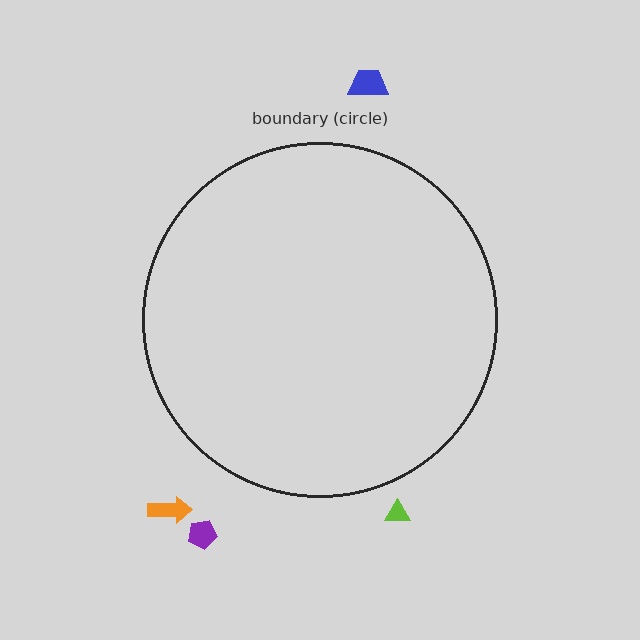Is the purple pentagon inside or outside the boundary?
Outside.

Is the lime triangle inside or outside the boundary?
Outside.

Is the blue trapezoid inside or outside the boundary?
Outside.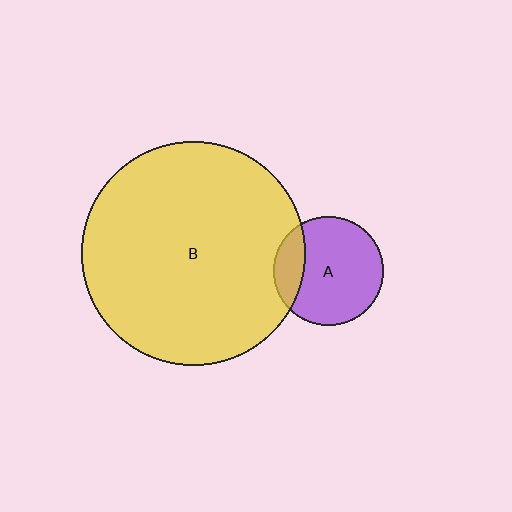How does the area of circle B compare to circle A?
Approximately 4.2 times.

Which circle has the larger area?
Circle B (yellow).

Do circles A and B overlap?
Yes.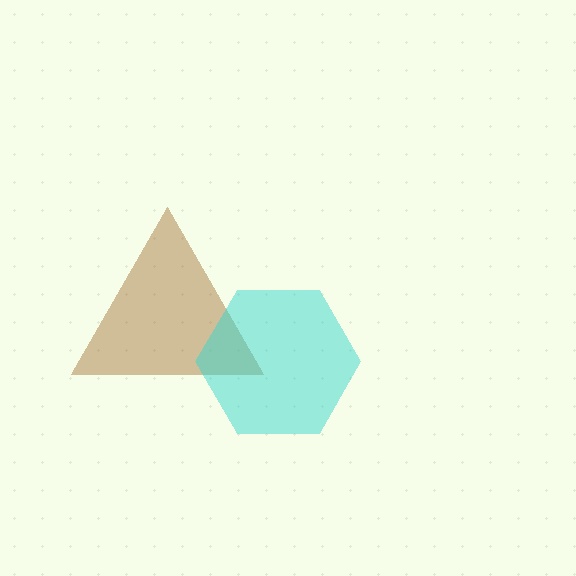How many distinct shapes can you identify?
There are 2 distinct shapes: a brown triangle, a cyan hexagon.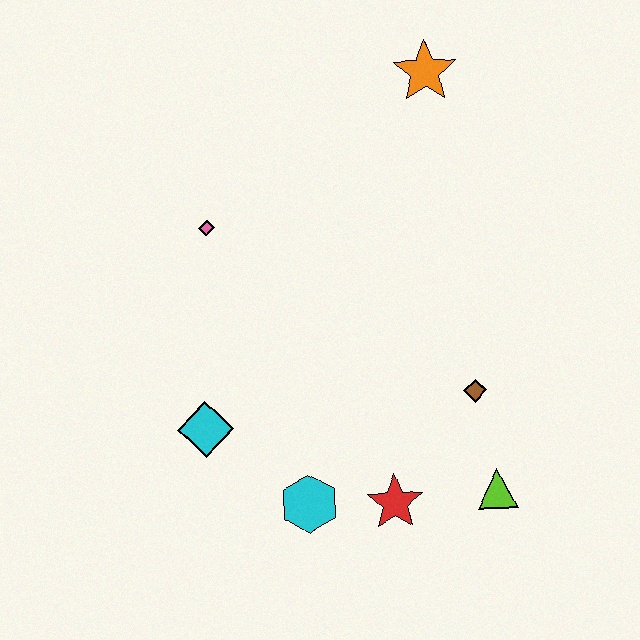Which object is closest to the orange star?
The pink diamond is closest to the orange star.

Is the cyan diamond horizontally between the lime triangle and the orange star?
No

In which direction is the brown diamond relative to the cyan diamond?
The brown diamond is to the right of the cyan diamond.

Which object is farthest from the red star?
The orange star is farthest from the red star.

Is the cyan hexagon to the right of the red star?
No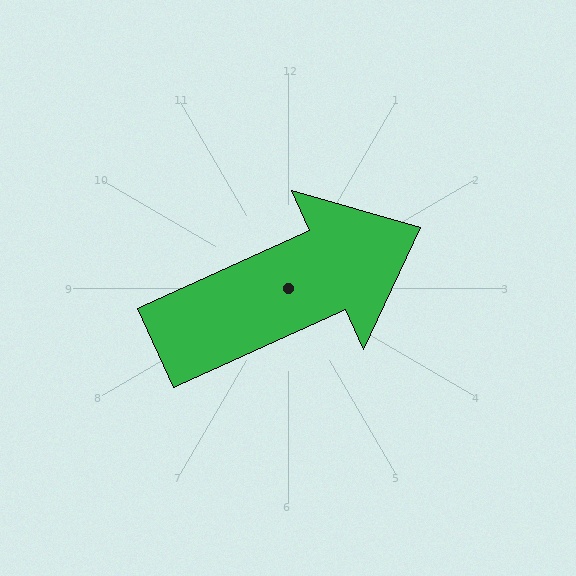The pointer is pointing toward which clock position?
Roughly 2 o'clock.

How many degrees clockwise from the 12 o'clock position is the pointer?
Approximately 65 degrees.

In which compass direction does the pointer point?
Northeast.